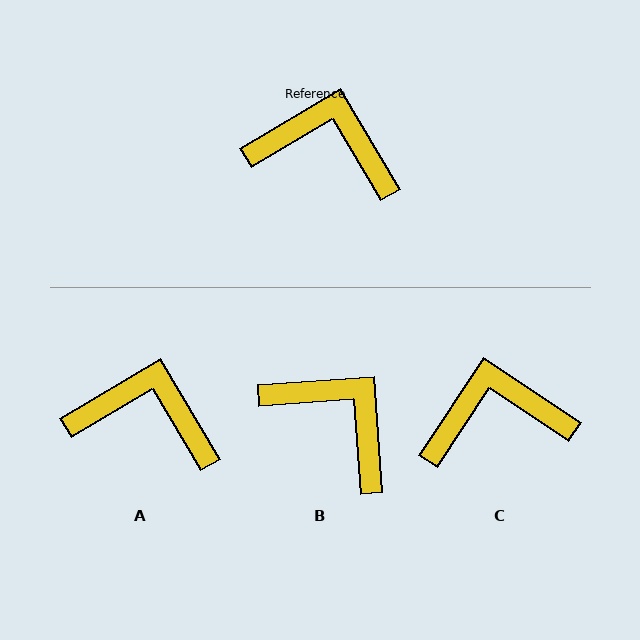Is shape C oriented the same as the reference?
No, it is off by about 26 degrees.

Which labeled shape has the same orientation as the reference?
A.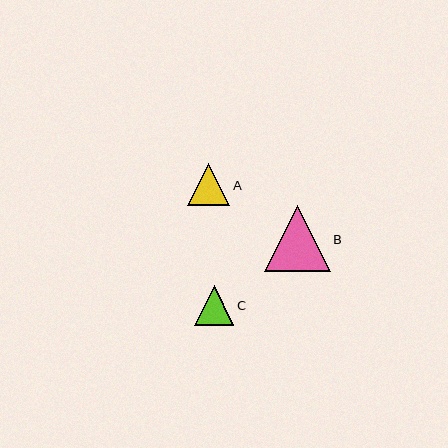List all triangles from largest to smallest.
From largest to smallest: B, A, C.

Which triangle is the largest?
Triangle B is the largest with a size of approximately 66 pixels.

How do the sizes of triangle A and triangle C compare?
Triangle A and triangle C are approximately the same size.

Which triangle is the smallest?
Triangle C is the smallest with a size of approximately 40 pixels.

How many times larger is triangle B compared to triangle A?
Triangle B is approximately 1.6 times the size of triangle A.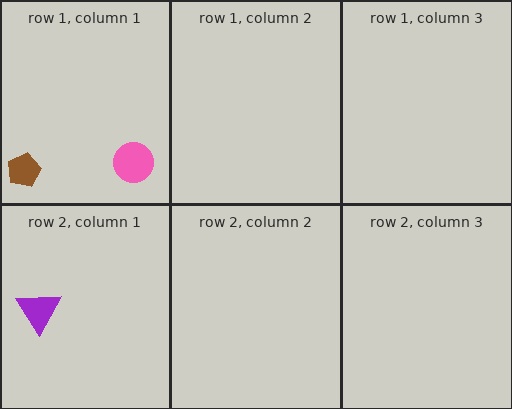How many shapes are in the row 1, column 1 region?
2.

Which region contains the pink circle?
The row 1, column 1 region.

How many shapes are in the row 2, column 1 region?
1.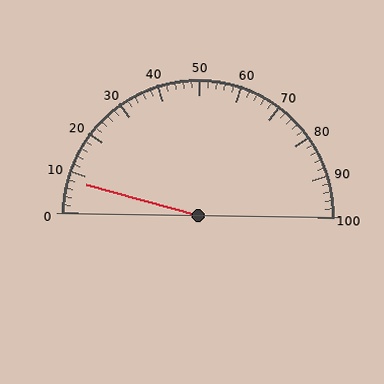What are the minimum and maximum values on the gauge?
The gauge ranges from 0 to 100.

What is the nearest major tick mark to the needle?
The nearest major tick mark is 10.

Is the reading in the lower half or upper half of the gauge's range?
The reading is in the lower half of the range (0 to 100).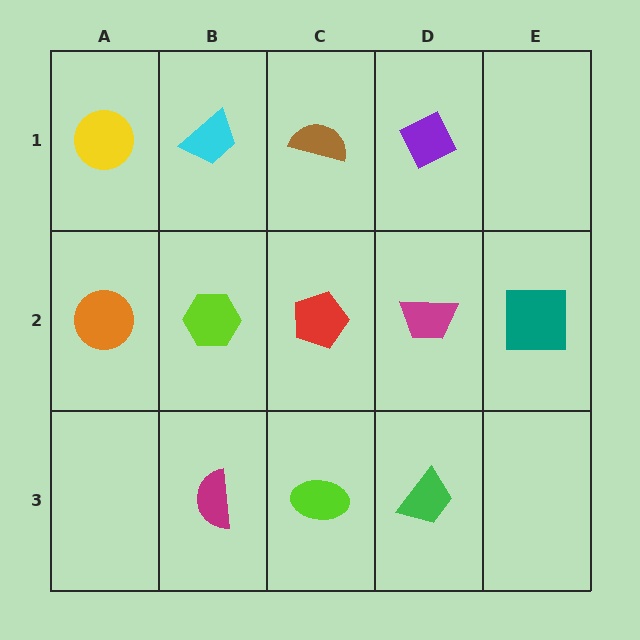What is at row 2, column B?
A lime hexagon.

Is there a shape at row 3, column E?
No, that cell is empty.